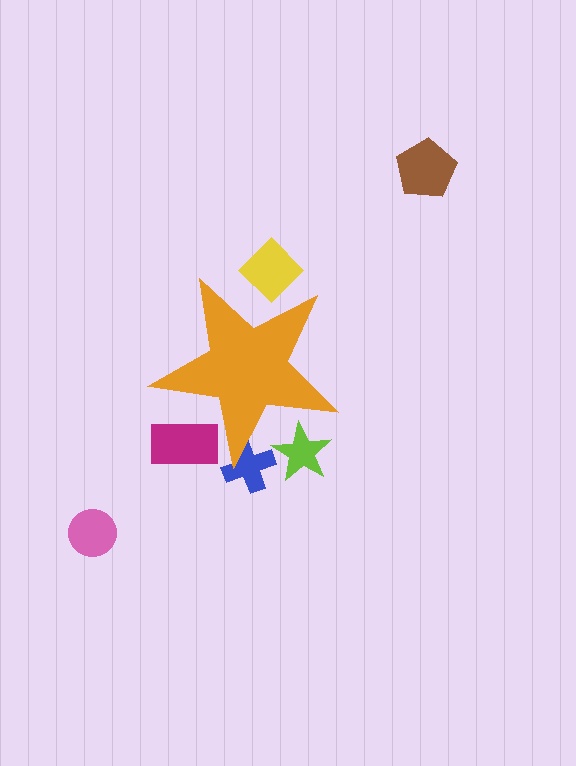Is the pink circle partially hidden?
No, the pink circle is fully visible.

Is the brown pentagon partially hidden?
No, the brown pentagon is fully visible.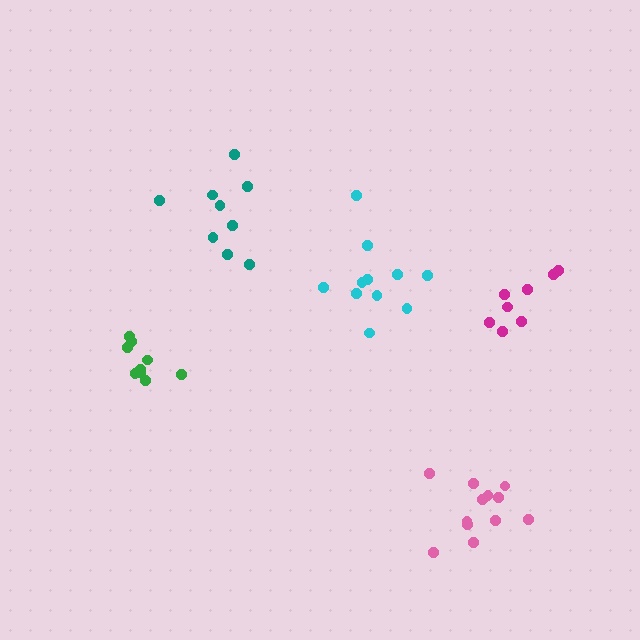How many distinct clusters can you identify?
There are 5 distinct clusters.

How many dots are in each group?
Group 1: 11 dots, Group 2: 9 dots, Group 3: 13 dots, Group 4: 8 dots, Group 5: 10 dots (51 total).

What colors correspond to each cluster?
The clusters are colored: cyan, teal, pink, magenta, green.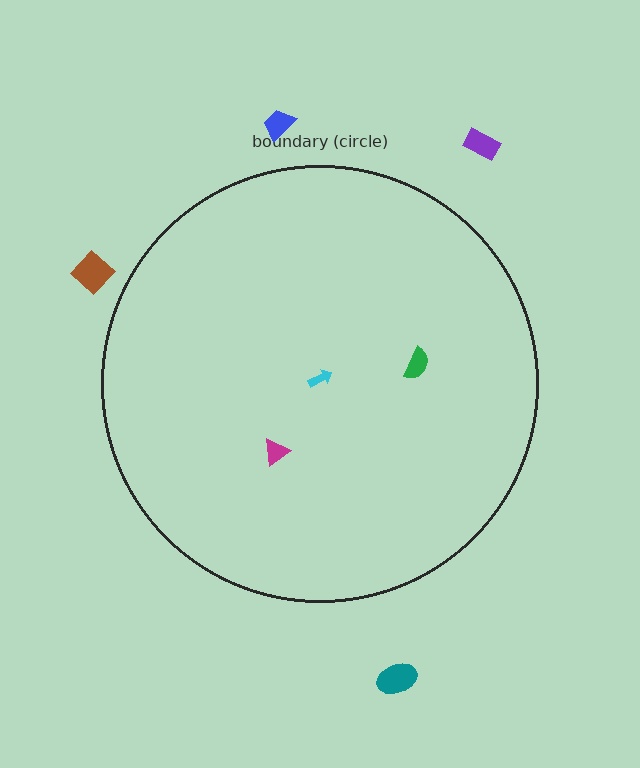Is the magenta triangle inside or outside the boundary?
Inside.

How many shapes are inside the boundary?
3 inside, 4 outside.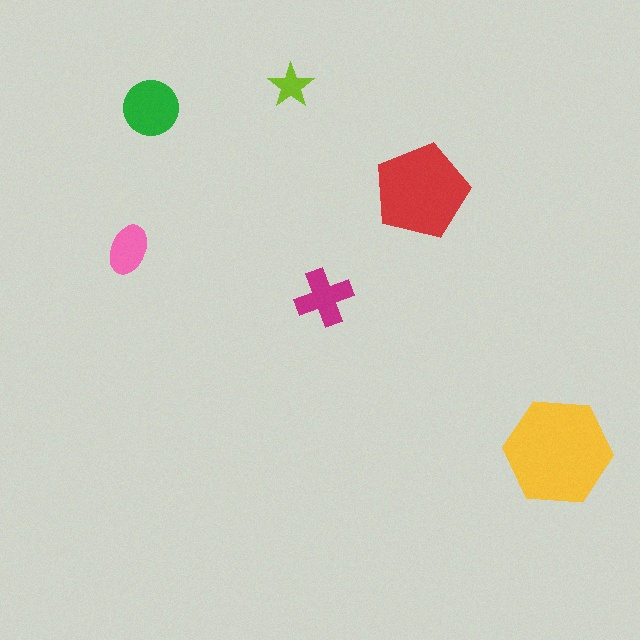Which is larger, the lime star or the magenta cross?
The magenta cross.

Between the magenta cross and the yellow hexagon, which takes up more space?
The yellow hexagon.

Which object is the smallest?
The lime star.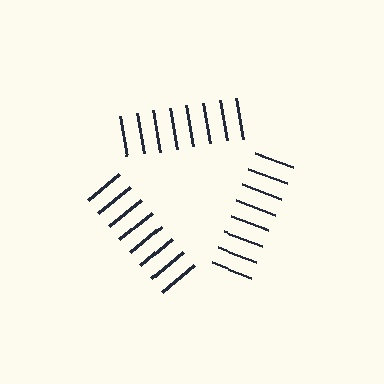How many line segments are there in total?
24 — 8 along each of the 3 edges.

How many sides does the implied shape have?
3 sides — the line-ends trace a triangle.